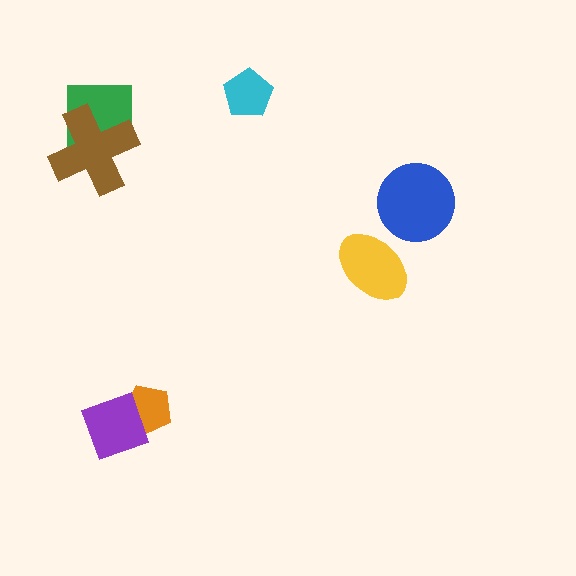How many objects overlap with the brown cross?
1 object overlaps with the brown cross.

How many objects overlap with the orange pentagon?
1 object overlaps with the orange pentagon.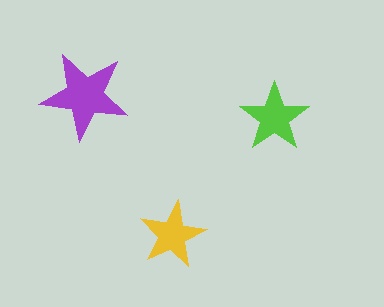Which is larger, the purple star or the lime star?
The purple one.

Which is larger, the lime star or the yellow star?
The lime one.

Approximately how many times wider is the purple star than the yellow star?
About 1.5 times wider.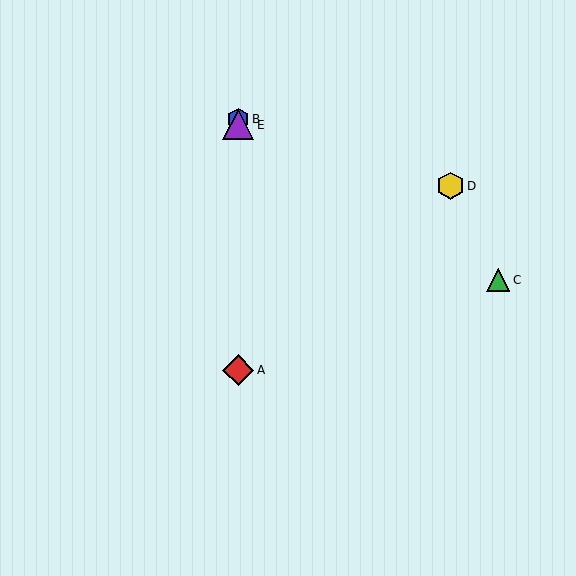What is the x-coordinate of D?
Object D is at x≈450.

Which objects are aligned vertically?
Objects A, B, E are aligned vertically.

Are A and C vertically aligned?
No, A is at x≈238 and C is at x≈498.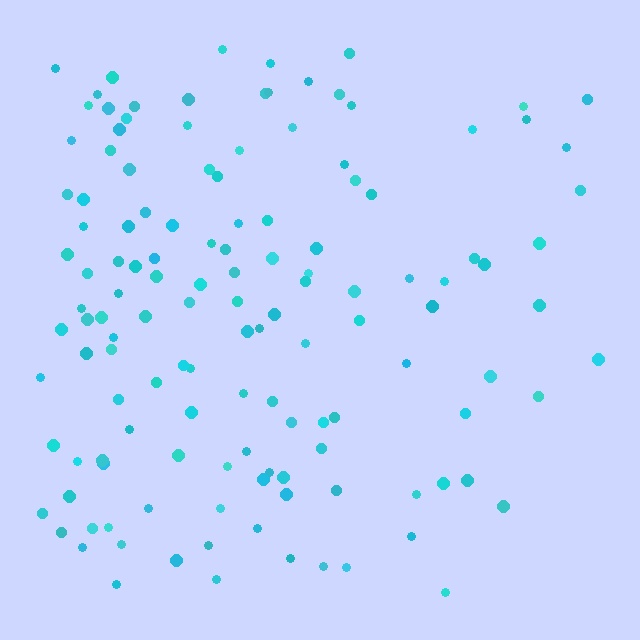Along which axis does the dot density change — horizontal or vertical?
Horizontal.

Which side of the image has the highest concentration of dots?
The left.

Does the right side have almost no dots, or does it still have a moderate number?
Still a moderate number, just noticeably fewer than the left.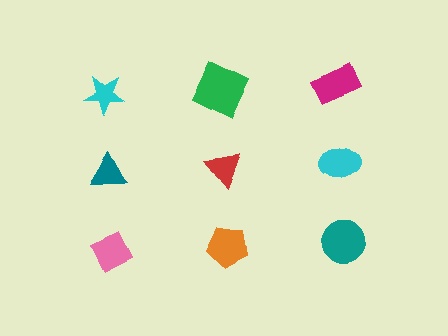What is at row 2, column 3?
A cyan ellipse.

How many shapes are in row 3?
3 shapes.